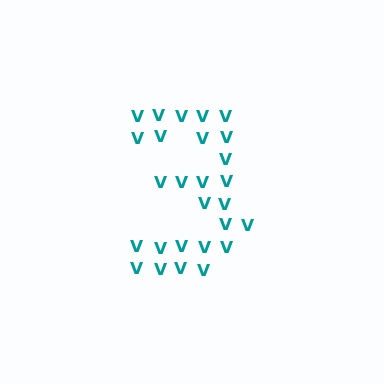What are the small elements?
The small elements are letter V's.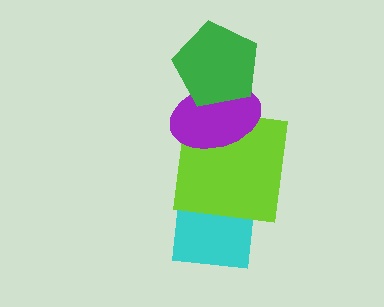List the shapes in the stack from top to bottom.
From top to bottom: the green pentagon, the purple ellipse, the lime square, the cyan square.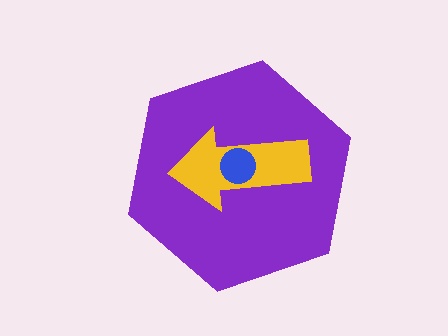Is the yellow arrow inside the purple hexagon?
Yes.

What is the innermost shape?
The blue circle.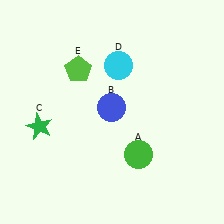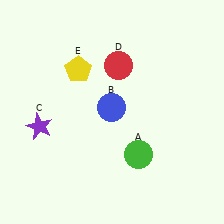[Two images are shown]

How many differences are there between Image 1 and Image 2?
There are 3 differences between the two images.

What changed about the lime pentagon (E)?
In Image 1, E is lime. In Image 2, it changed to yellow.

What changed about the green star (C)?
In Image 1, C is green. In Image 2, it changed to purple.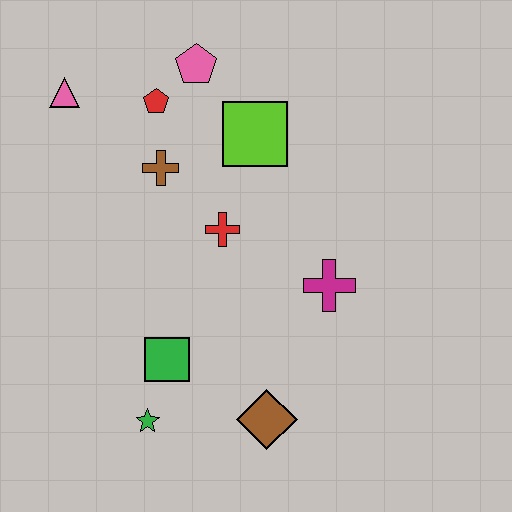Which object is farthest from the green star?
The pink pentagon is farthest from the green star.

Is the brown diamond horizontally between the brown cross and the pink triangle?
No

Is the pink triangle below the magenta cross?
No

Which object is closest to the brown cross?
The red pentagon is closest to the brown cross.